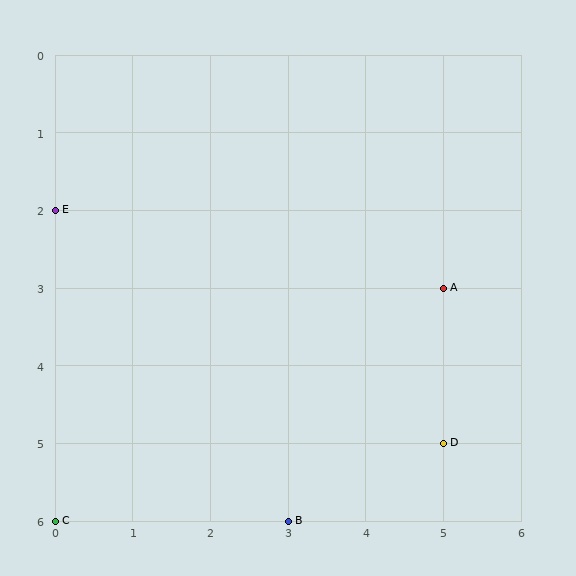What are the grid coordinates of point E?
Point E is at grid coordinates (0, 2).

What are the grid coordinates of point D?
Point D is at grid coordinates (5, 5).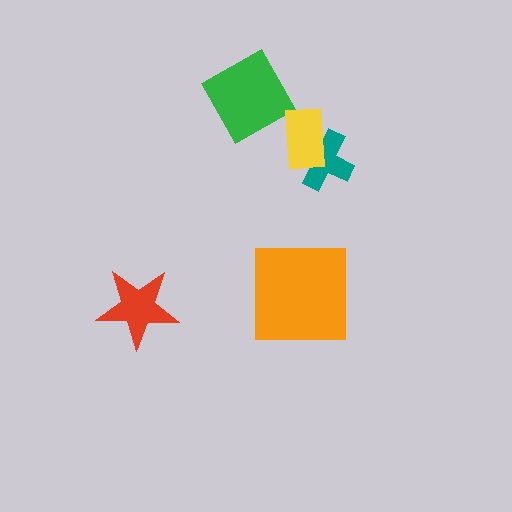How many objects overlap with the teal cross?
1 object overlaps with the teal cross.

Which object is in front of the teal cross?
The yellow rectangle is in front of the teal cross.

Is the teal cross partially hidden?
Yes, it is partially covered by another shape.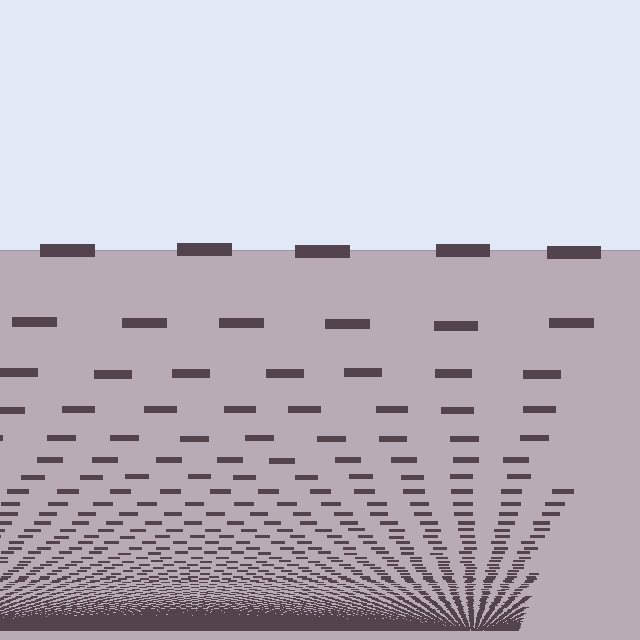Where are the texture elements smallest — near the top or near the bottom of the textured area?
Near the bottom.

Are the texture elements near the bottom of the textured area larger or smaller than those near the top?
Smaller. The gradient is inverted — elements near the bottom are smaller and denser.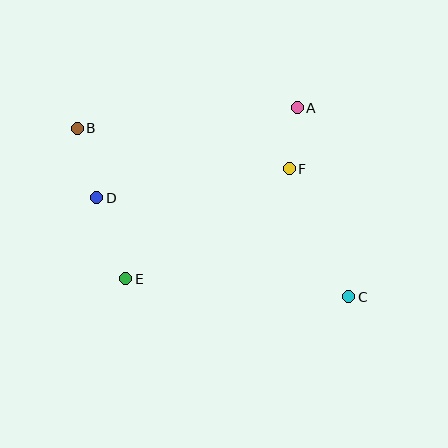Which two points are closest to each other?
Points A and F are closest to each other.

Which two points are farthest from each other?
Points B and C are farthest from each other.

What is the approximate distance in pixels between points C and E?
The distance between C and E is approximately 223 pixels.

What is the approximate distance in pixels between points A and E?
The distance between A and E is approximately 242 pixels.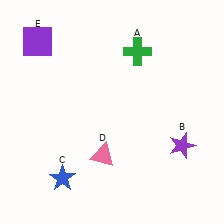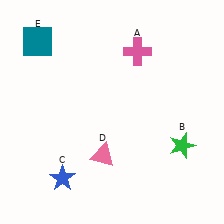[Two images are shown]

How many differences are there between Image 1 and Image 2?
There are 3 differences between the two images.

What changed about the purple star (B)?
In Image 1, B is purple. In Image 2, it changed to green.